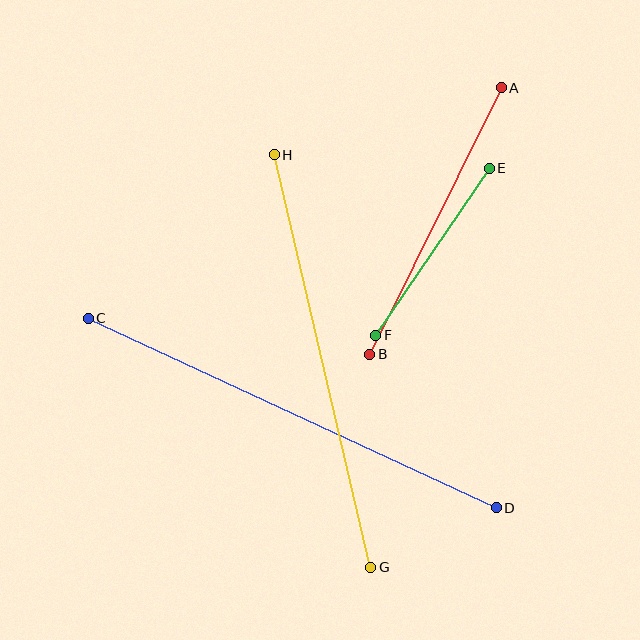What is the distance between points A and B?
The distance is approximately 297 pixels.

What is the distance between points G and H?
The distance is approximately 424 pixels.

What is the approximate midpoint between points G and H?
The midpoint is at approximately (323, 361) pixels.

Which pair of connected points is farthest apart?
Points C and D are farthest apart.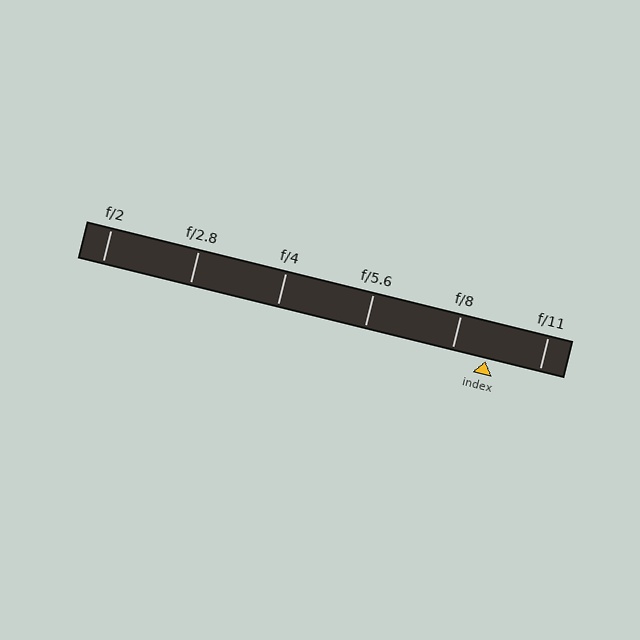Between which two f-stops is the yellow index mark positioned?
The index mark is between f/8 and f/11.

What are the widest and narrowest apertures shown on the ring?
The widest aperture shown is f/2 and the narrowest is f/11.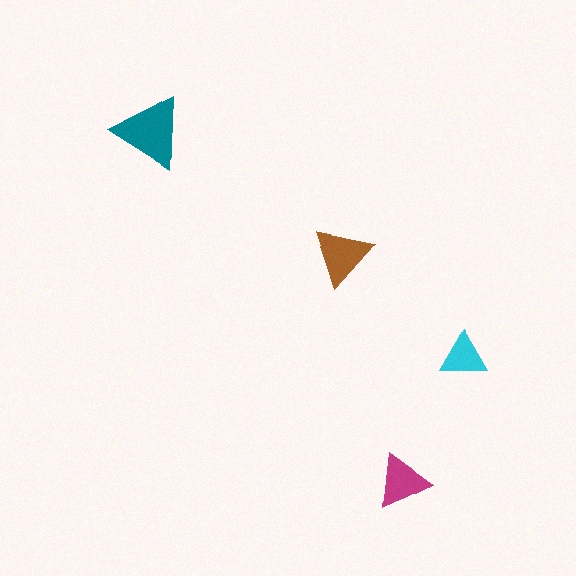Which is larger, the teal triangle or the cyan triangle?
The teal one.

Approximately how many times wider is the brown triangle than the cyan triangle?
About 1.5 times wider.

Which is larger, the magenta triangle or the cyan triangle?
The magenta one.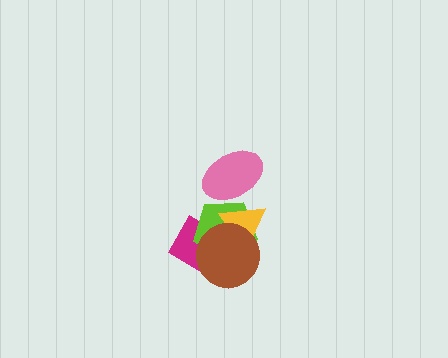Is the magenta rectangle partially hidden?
Yes, it is partially covered by another shape.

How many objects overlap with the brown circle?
3 objects overlap with the brown circle.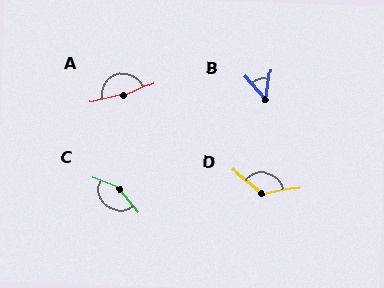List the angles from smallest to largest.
B (50°), D (130°), C (149°), A (170°).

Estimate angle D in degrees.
Approximately 130 degrees.